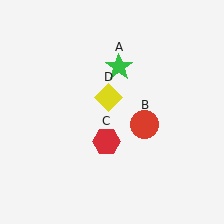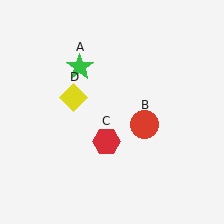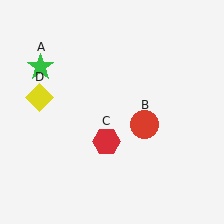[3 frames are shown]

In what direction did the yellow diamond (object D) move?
The yellow diamond (object D) moved left.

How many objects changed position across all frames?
2 objects changed position: green star (object A), yellow diamond (object D).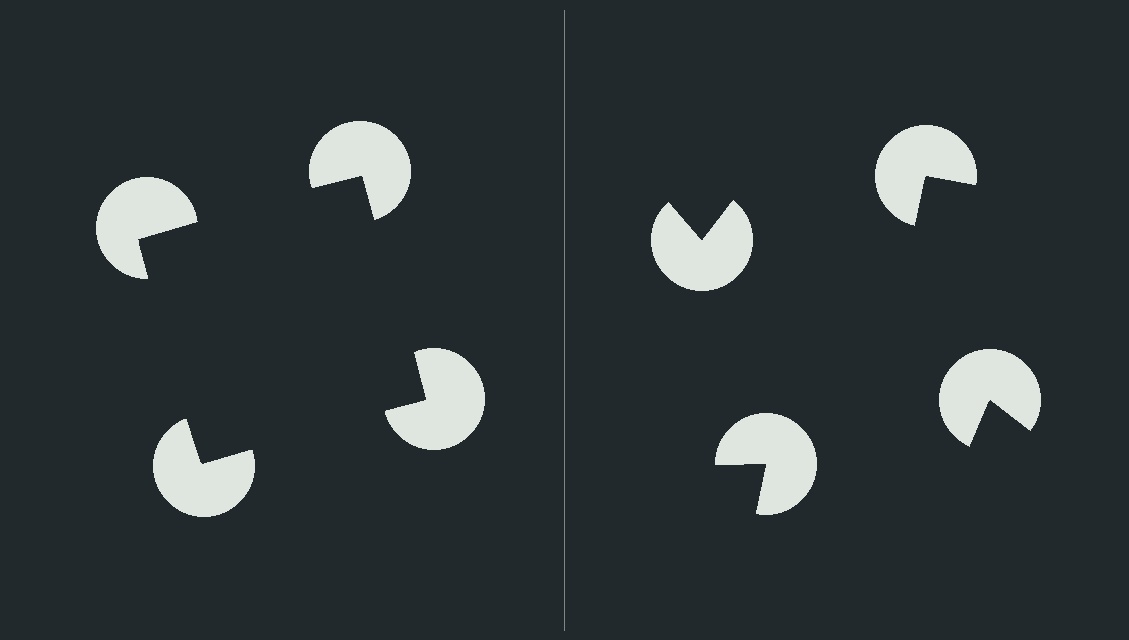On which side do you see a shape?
An illusory square appears on the left side. On the right side the wedge cuts are rotated, so no coherent shape forms.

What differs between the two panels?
The pac-man discs are positioned identically on both sides; only the wedge orientations differ. On the left they align to a square; on the right they are misaligned.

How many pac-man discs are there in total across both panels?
8 — 4 on each side.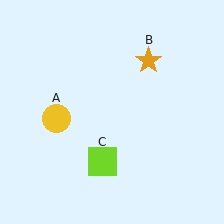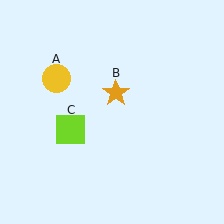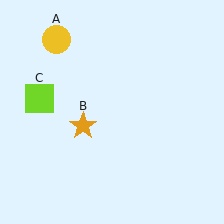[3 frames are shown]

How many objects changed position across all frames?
3 objects changed position: yellow circle (object A), orange star (object B), lime square (object C).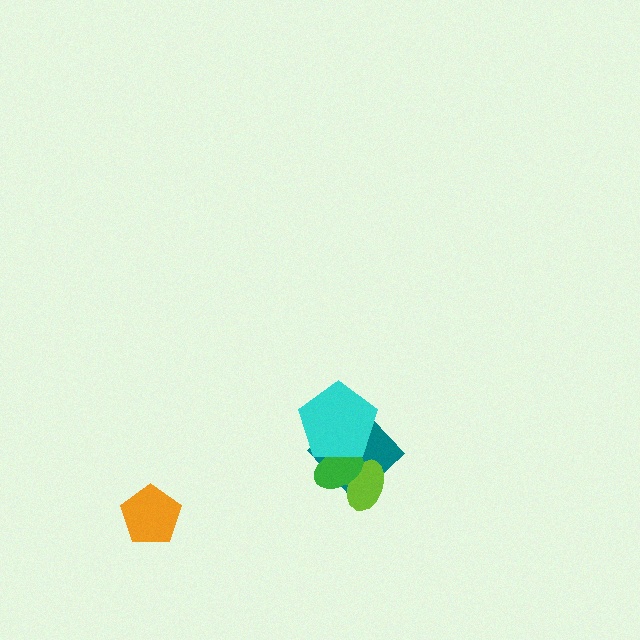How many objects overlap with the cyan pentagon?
2 objects overlap with the cyan pentagon.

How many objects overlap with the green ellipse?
3 objects overlap with the green ellipse.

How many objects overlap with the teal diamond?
3 objects overlap with the teal diamond.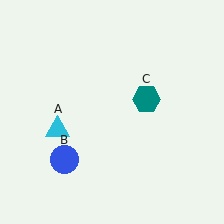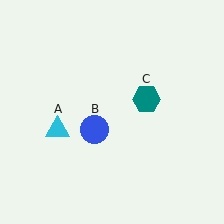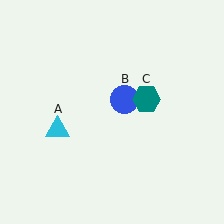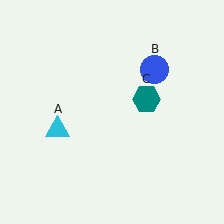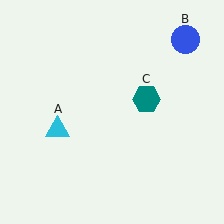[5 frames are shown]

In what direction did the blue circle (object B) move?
The blue circle (object B) moved up and to the right.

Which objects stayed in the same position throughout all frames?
Cyan triangle (object A) and teal hexagon (object C) remained stationary.